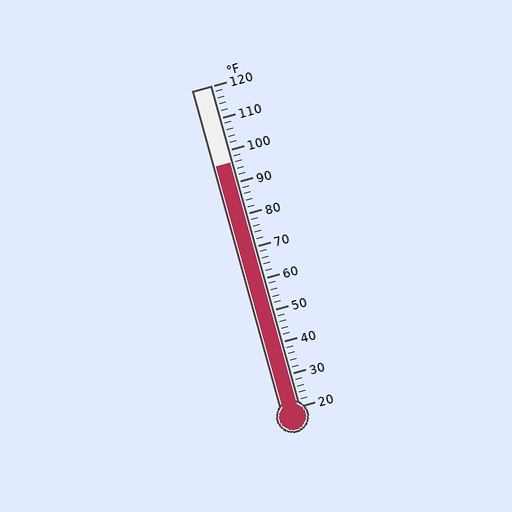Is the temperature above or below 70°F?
The temperature is above 70°F.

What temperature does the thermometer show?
The thermometer shows approximately 96°F.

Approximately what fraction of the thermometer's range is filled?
The thermometer is filled to approximately 75% of its range.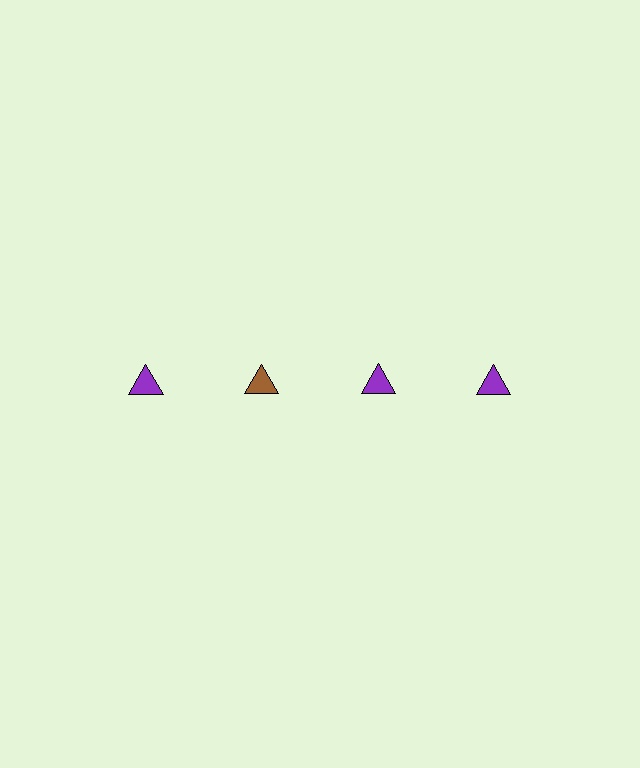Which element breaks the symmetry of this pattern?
The brown triangle in the top row, second from left column breaks the symmetry. All other shapes are purple triangles.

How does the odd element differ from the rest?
It has a different color: brown instead of purple.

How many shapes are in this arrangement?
There are 4 shapes arranged in a grid pattern.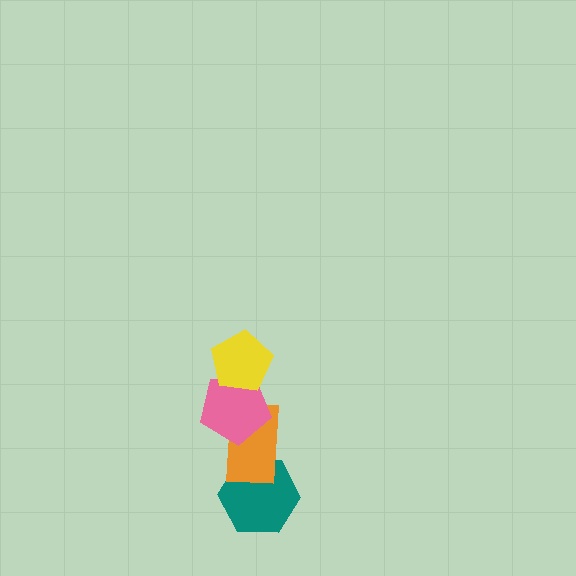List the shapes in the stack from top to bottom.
From top to bottom: the yellow pentagon, the pink pentagon, the orange rectangle, the teal hexagon.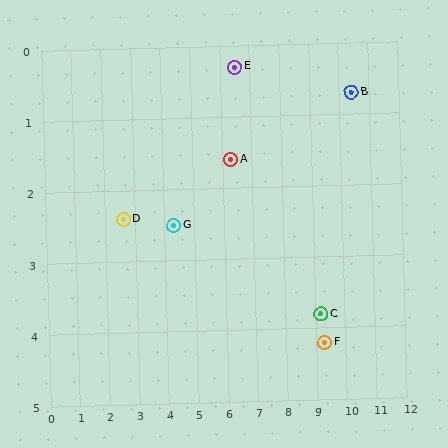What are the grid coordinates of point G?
Point G is at approximately (4.3, 2.5).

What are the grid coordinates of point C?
Point C is at approximately (9.2, 3.8).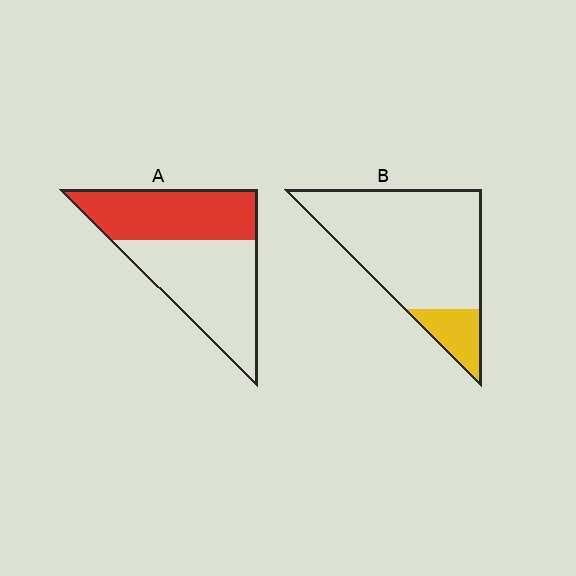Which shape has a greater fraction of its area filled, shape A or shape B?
Shape A.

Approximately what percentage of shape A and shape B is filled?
A is approximately 45% and B is approximately 15%.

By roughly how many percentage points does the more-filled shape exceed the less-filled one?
By roughly 30 percentage points (A over B).